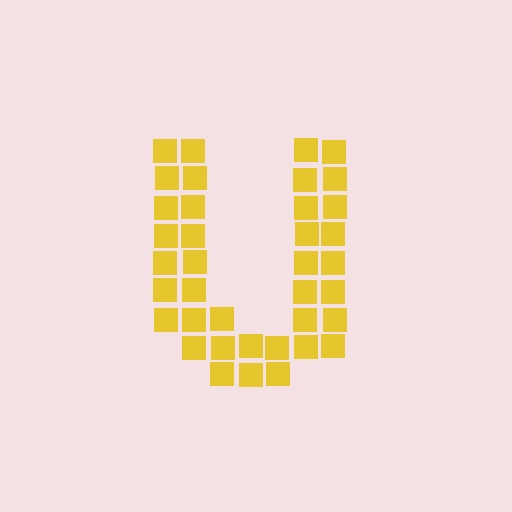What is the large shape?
The large shape is the letter U.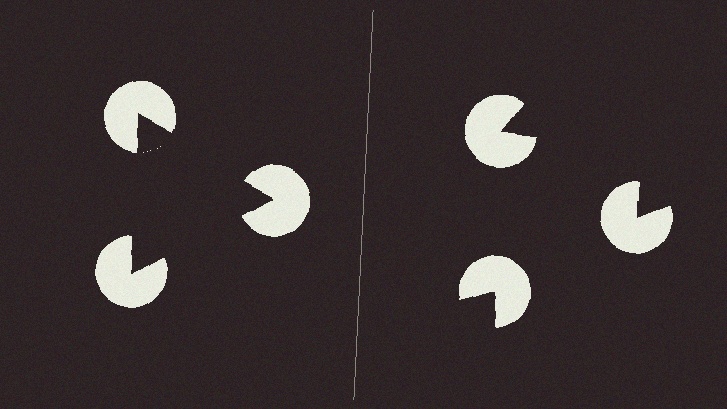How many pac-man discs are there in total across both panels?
6 — 3 on each side.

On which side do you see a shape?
An illusory triangle appears on the left side. On the right side the wedge cuts are rotated, so no coherent shape forms.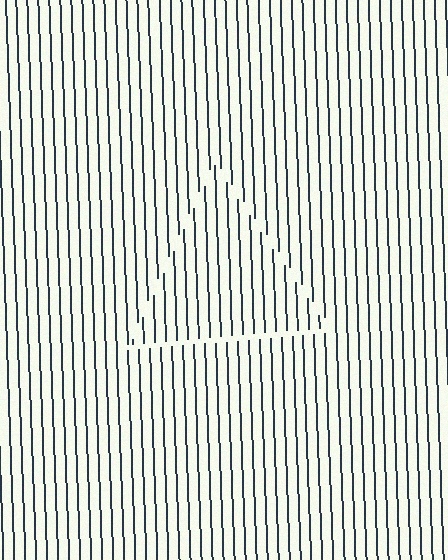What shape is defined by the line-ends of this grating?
An illusory triangle. The interior of the shape contains the same grating, shifted by half a period — the contour is defined by the phase discontinuity where line-ends from the inner and outer gratings abut.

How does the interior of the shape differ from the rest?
The interior of the shape contains the same grating, shifted by half a period — the contour is defined by the phase discontinuity where line-ends from the inner and outer gratings abut.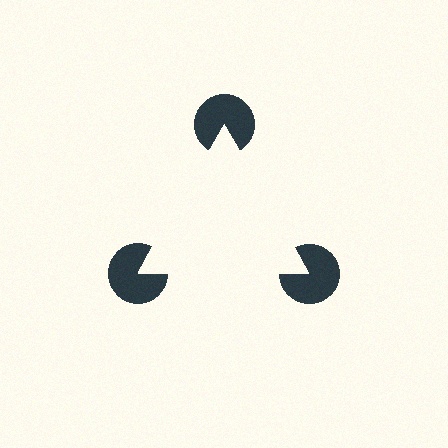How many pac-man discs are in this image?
There are 3 — one at each vertex of the illusory triangle.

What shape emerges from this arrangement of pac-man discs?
An illusory triangle — its edges are inferred from the aligned wedge cuts in the pac-man discs, not physically drawn.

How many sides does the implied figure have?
3 sides.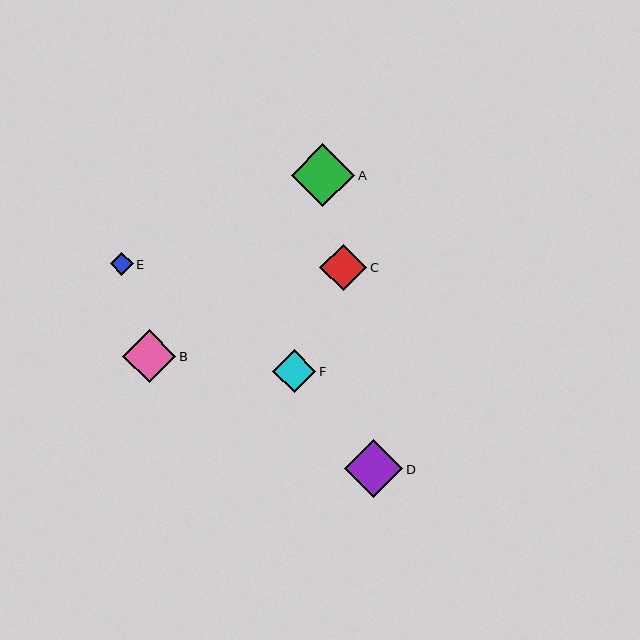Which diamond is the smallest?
Diamond E is the smallest with a size of approximately 23 pixels.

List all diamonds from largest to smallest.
From largest to smallest: A, D, B, C, F, E.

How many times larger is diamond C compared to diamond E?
Diamond C is approximately 2.0 times the size of diamond E.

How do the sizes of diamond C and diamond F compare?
Diamond C and diamond F are approximately the same size.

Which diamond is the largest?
Diamond A is the largest with a size of approximately 63 pixels.